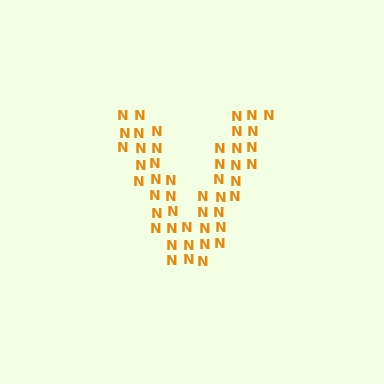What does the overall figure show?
The overall figure shows the letter V.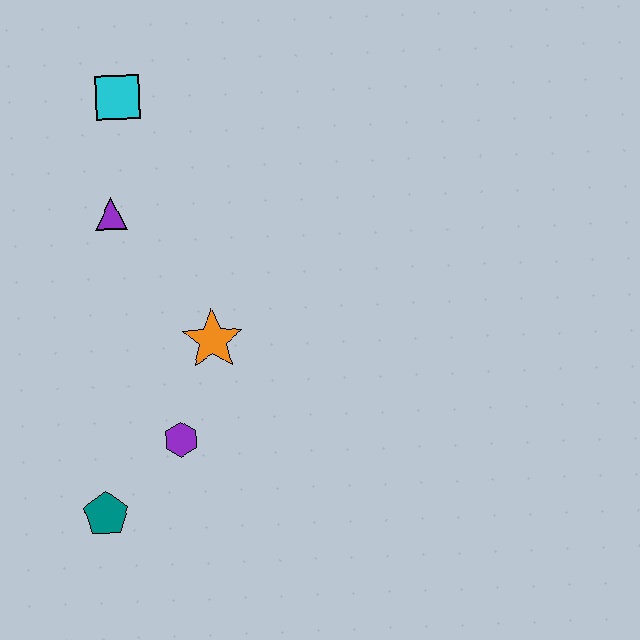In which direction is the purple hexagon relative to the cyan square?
The purple hexagon is below the cyan square.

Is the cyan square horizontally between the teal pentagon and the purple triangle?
No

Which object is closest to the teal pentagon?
The purple hexagon is closest to the teal pentagon.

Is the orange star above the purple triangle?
No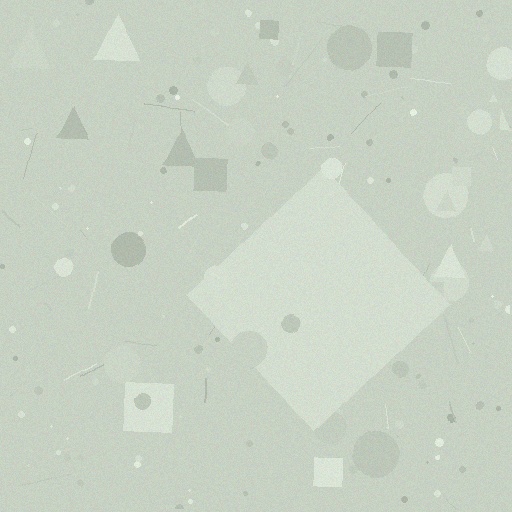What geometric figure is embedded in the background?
A diamond is embedded in the background.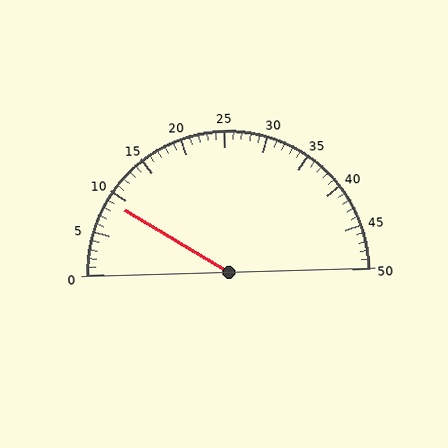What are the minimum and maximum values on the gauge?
The gauge ranges from 0 to 50.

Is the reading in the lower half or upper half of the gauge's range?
The reading is in the lower half of the range (0 to 50).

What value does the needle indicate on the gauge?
The needle indicates approximately 9.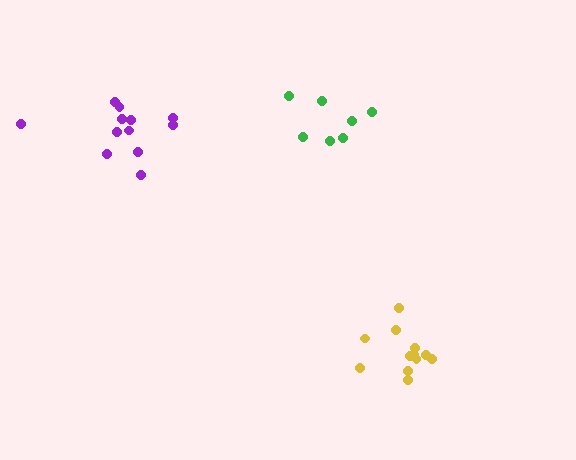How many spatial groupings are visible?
There are 3 spatial groupings.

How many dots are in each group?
Group 1: 7 dots, Group 2: 12 dots, Group 3: 12 dots (31 total).